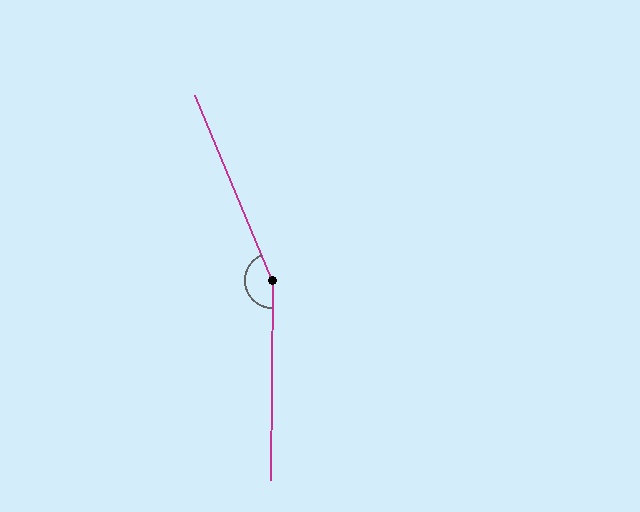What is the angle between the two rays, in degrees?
Approximately 157 degrees.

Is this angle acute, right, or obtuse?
It is obtuse.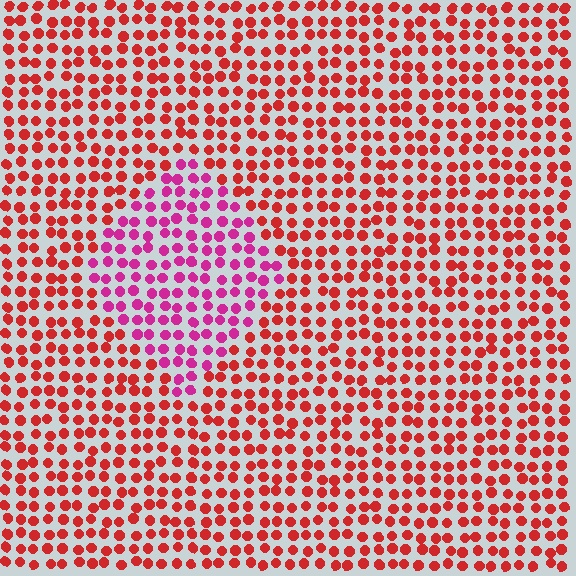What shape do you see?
I see a diamond.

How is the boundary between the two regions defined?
The boundary is defined purely by a slight shift in hue (about 39 degrees). Spacing, size, and orientation are identical on both sides.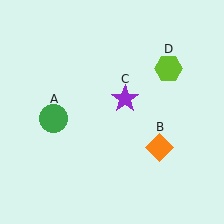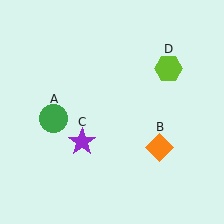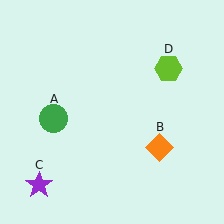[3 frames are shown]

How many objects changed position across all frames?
1 object changed position: purple star (object C).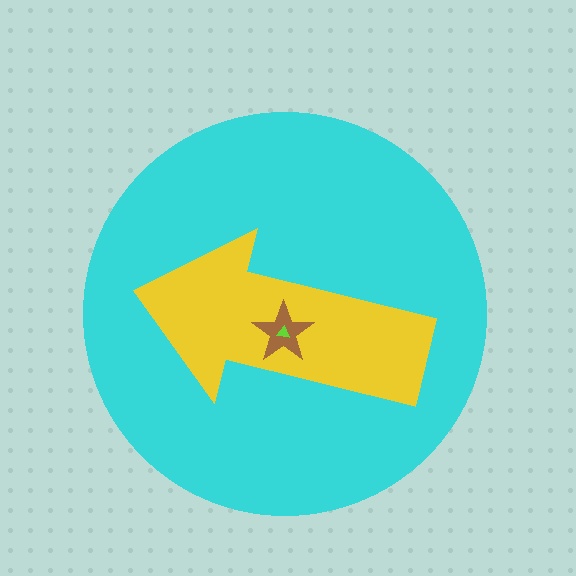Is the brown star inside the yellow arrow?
Yes.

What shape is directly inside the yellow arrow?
The brown star.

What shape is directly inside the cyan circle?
The yellow arrow.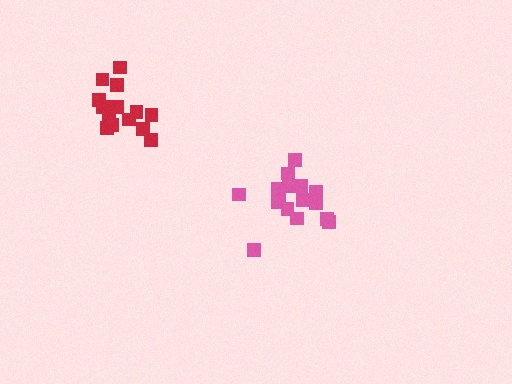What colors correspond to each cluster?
The clusters are colored: red, pink.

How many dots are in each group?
Group 1: 14 dots, Group 2: 16 dots (30 total).